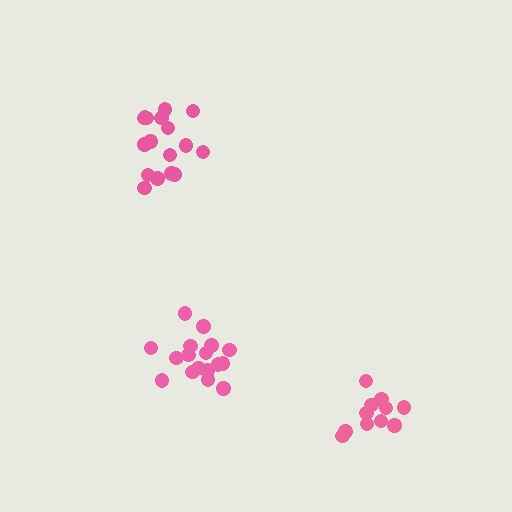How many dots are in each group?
Group 1: 17 dots, Group 2: 17 dots, Group 3: 11 dots (45 total).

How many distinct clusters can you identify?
There are 3 distinct clusters.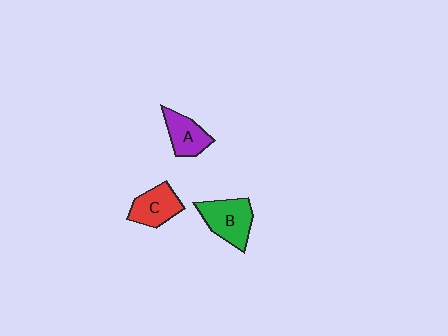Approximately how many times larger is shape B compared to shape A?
Approximately 1.3 times.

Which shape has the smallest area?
Shape A (purple).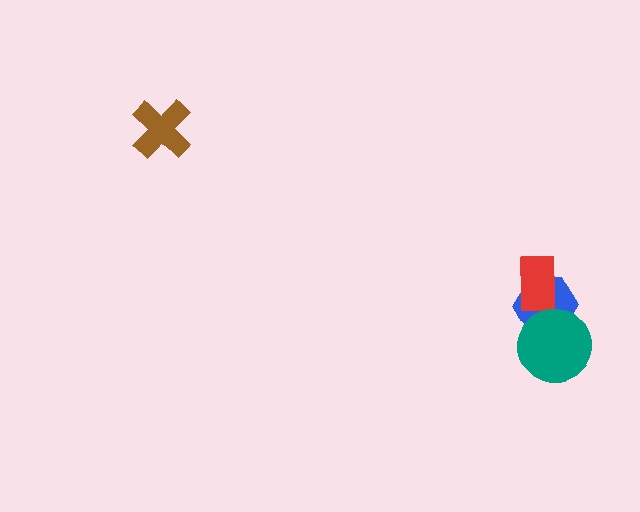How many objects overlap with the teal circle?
1 object overlaps with the teal circle.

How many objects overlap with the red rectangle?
1 object overlaps with the red rectangle.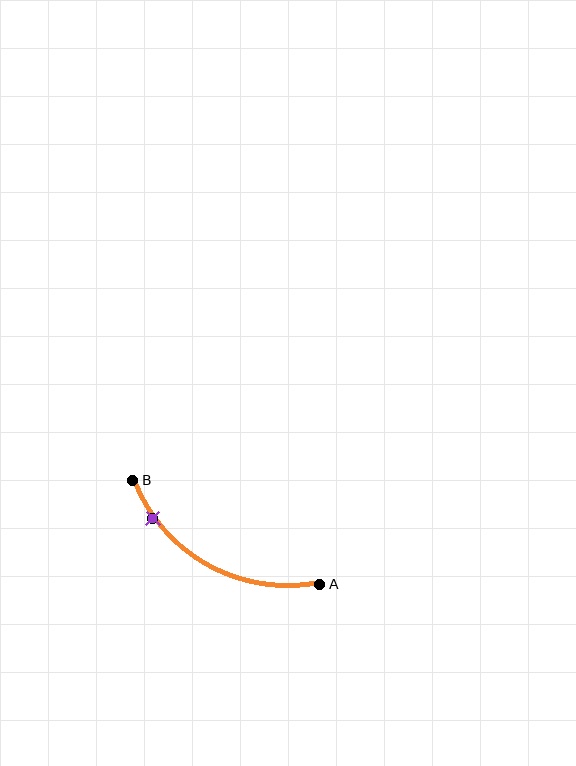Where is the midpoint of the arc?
The arc midpoint is the point on the curve farthest from the straight line joining A and B. It sits below that line.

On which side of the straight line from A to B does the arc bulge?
The arc bulges below the straight line connecting A and B.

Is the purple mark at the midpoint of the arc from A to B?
No. The purple mark lies on the arc but is closer to endpoint B. The arc midpoint would be at the point on the curve equidistant along the arc from both A and B.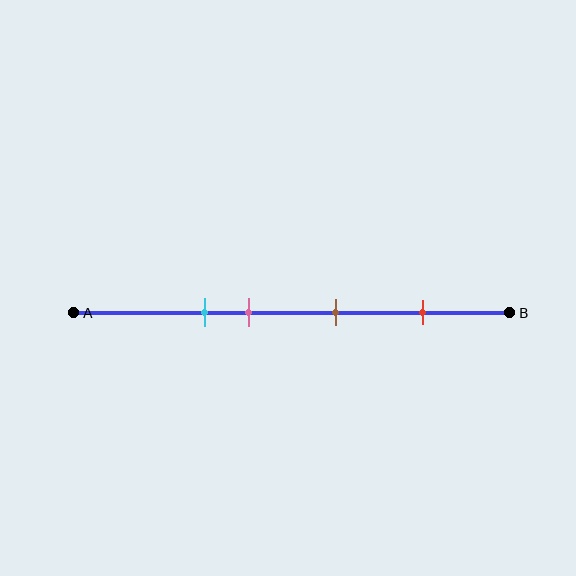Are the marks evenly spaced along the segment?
No, the marks are not evenly spaced.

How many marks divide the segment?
There are 4 marks dividing the segment.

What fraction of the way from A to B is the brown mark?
The brown mark is approximately 60% (0.6) of the way from A to B.